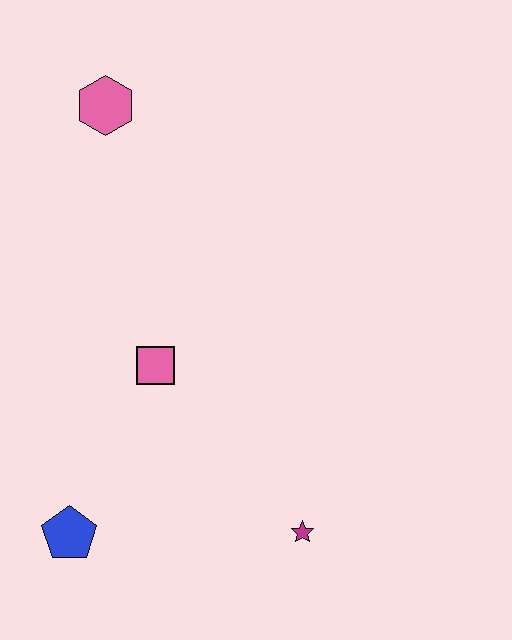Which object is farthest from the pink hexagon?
The magenta star is farthest from the pink hexagon.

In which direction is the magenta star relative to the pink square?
The magenta star is below the pink square.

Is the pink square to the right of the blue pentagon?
Yes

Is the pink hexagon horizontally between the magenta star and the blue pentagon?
Yes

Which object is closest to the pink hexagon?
The pink square is closest to the pink hexagon.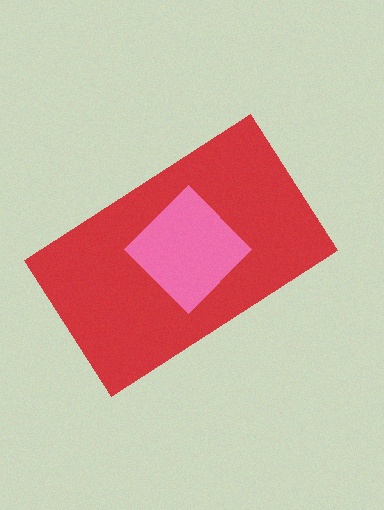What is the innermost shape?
The pink diamond.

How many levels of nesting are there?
2.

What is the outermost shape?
The red rectangle.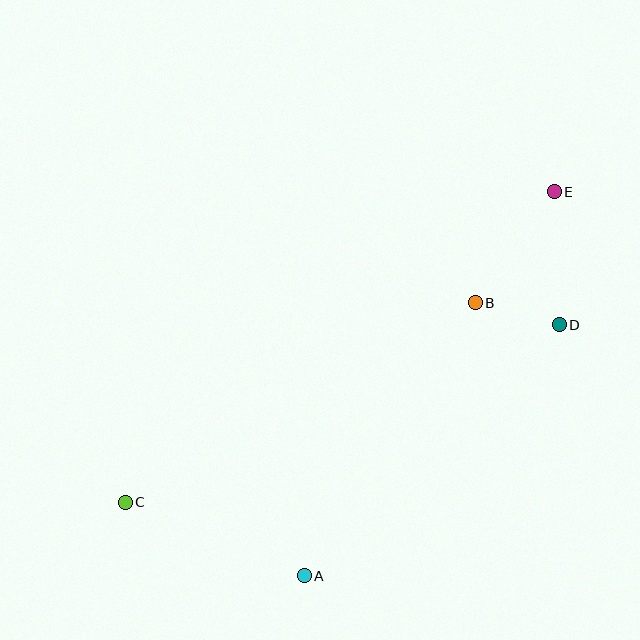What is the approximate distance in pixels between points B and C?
The distance between B and C is approximately 403 pixels.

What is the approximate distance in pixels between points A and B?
The distance between A and B is approximately 322 pixels.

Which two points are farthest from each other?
Points C and E are farthest from each other.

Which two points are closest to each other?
Points B and D are closest to each other.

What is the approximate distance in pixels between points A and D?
The distance between A and D is approximately 358 pixels.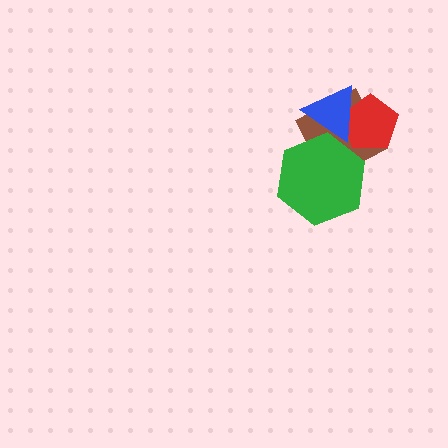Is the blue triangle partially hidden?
No, no other shape covers it.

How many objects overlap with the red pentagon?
2 objects overlap with the red pentagon.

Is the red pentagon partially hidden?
Yes, it is partially covered by another shape.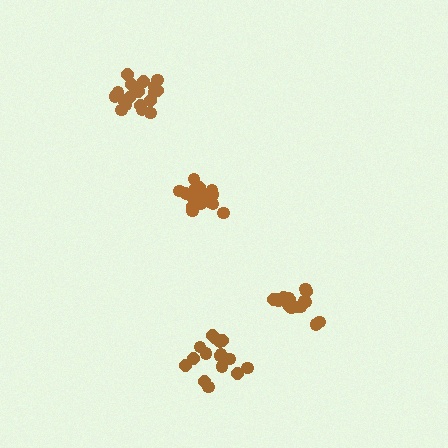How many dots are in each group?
Group 1: 18 dots, Group 2: 18 dots, Group 3: 17 dots, Group 4: 19 dots (72 total).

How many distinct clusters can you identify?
There are 4 distinct clusters.